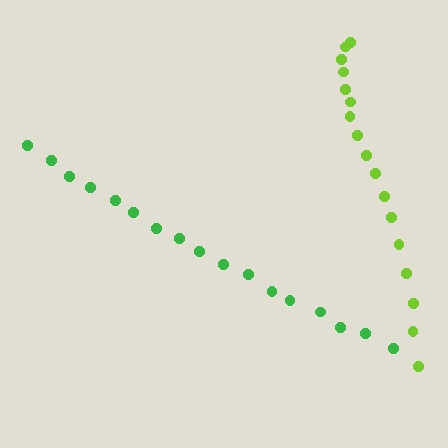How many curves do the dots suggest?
There are 2 distinct paths.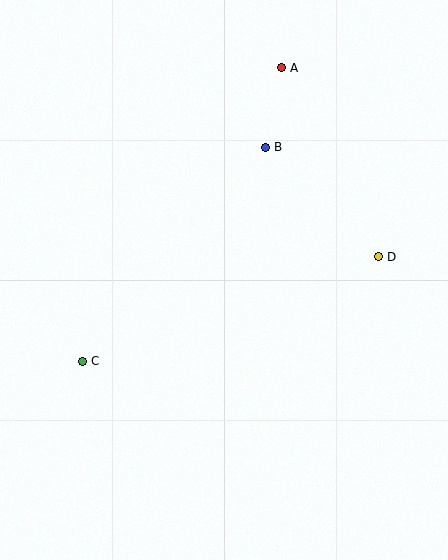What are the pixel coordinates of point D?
Point D is at (379, 257).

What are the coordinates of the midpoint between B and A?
The midpoint between B and A is at (274, 108).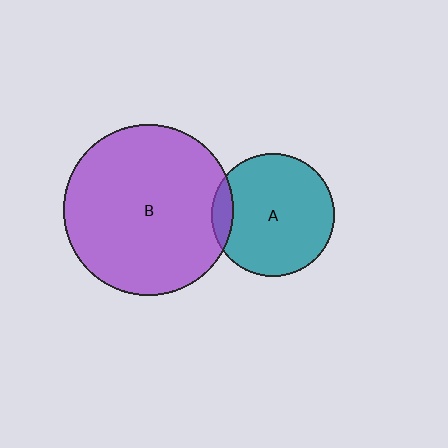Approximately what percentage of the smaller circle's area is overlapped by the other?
Approximately 10%.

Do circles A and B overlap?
Yes.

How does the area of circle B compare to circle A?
Approximately 1.9 times.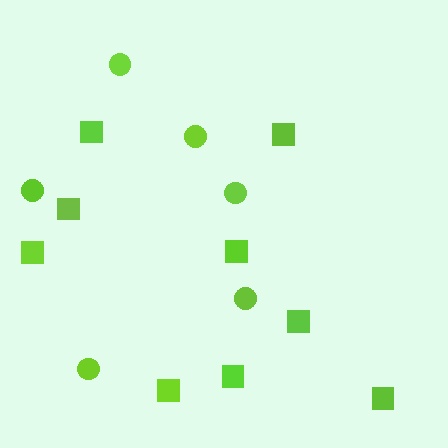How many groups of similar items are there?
There are 2 groups: one group of circles (6) and one group of squares (9).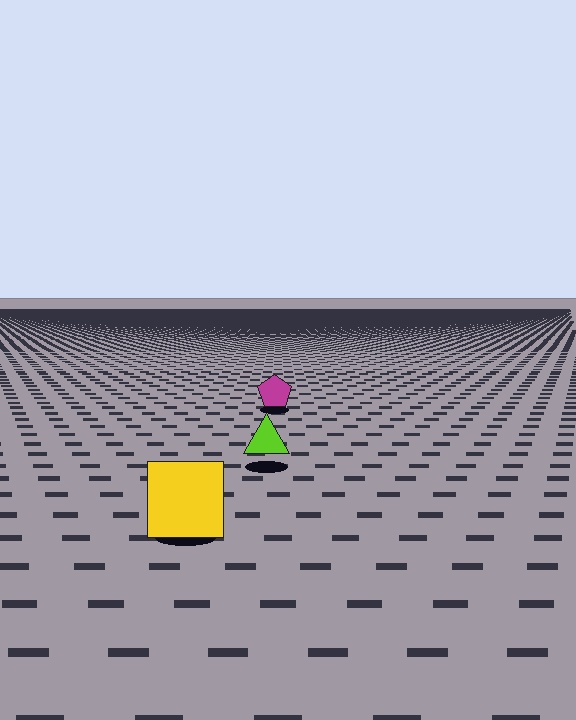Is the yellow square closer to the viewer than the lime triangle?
Yes. The yellow square is closer — you can tell from the texture gradient: the ground texture is coarser near it.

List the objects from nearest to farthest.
From nearest to farthest: the yellow square, the lime triangle, the magenta pentagon.